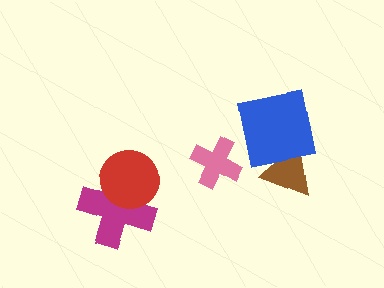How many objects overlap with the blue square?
1 object overlaps with the blue square.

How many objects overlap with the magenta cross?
1 object overlaps with the magenta cross.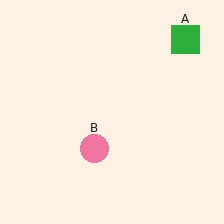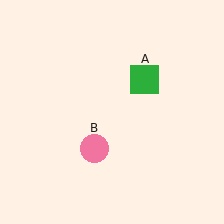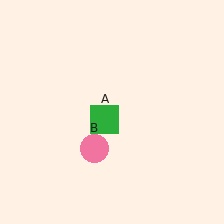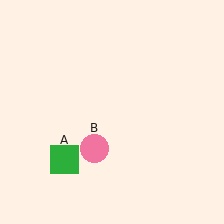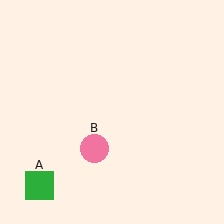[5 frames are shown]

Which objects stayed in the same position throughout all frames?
Pink circle (object B) remained stationary.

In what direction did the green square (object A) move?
The green square (object A) moved down and to the left.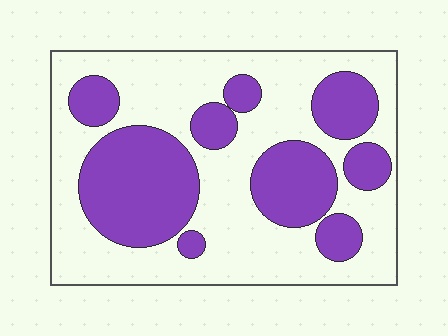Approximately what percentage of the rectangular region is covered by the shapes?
Approximately 40%.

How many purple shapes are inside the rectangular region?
9.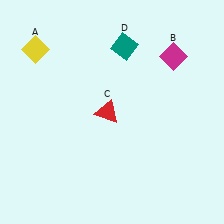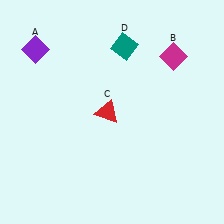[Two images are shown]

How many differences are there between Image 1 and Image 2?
There is 1 difference between the two images.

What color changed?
The diamond (A) changed from yellow in Image 1 to purple in Image 2.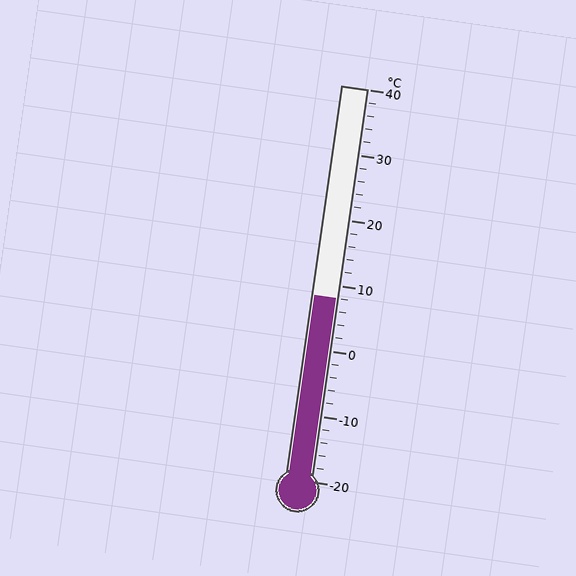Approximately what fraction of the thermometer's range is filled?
The thermometer is filled to approximately 45% of its range.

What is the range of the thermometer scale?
The thermometer scale ranges from -20°C to 40°C.